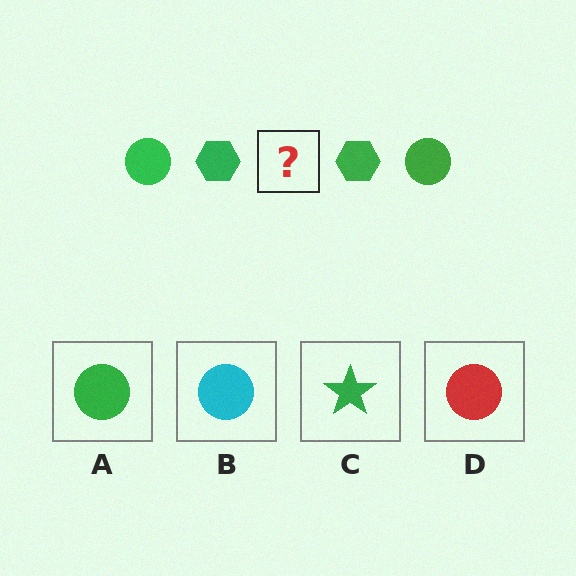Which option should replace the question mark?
Option A.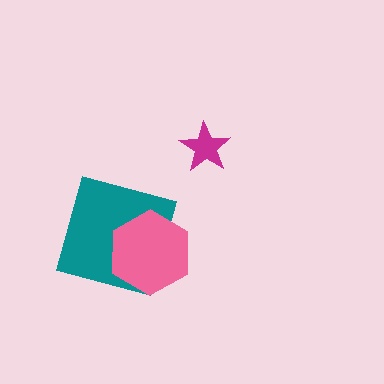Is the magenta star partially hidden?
No, no other shape covers it.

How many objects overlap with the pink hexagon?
1 object overlaps with the pink hexagon.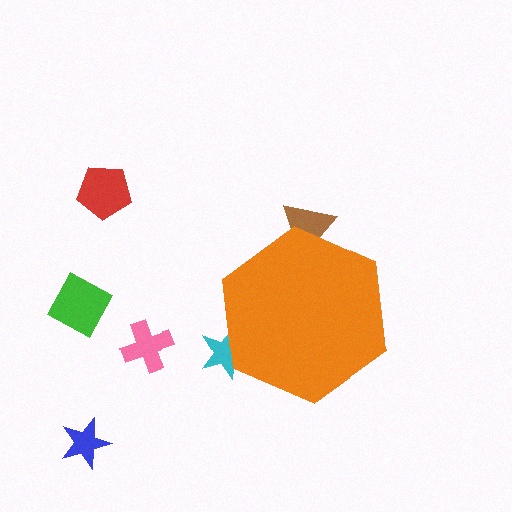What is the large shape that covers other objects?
An orange hexagon.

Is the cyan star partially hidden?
Yes, the cyan star is partially hidden behind the orange hexagon.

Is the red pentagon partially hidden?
No, the red pentagon is fully visible.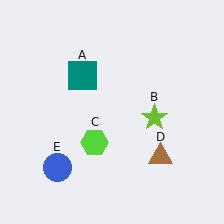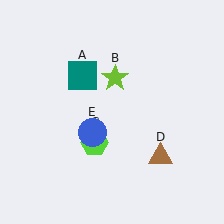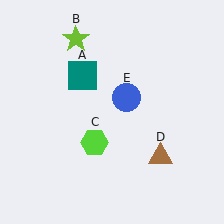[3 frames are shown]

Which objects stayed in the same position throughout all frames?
Teal square (object A) and lime hexagon (object C) and brown triangle (object D) remained stationary.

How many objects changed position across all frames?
2 objects changed position: lime star (object B), blue circle (object E).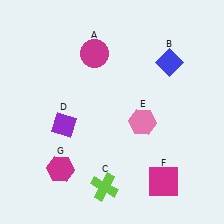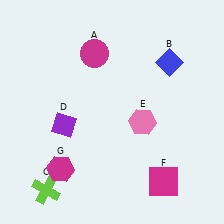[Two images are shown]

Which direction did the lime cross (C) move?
The lime cross (C) moved left.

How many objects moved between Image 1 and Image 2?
1 object moved between the two images.